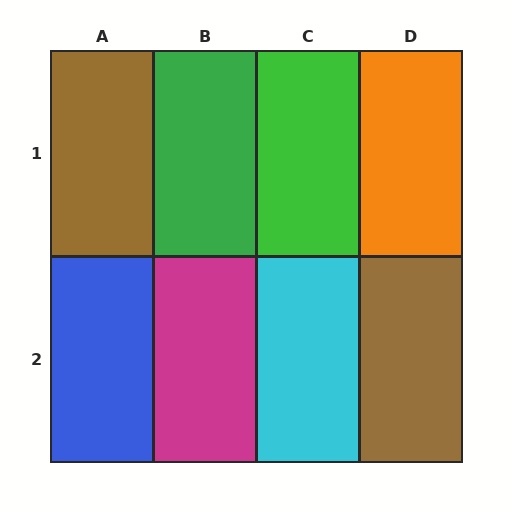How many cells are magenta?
1 cell is magenta.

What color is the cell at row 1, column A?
Brown.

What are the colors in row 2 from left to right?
Blue, magenta, cyan, brown.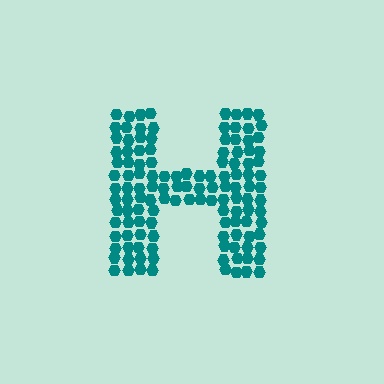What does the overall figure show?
The overall figure shows the letter H.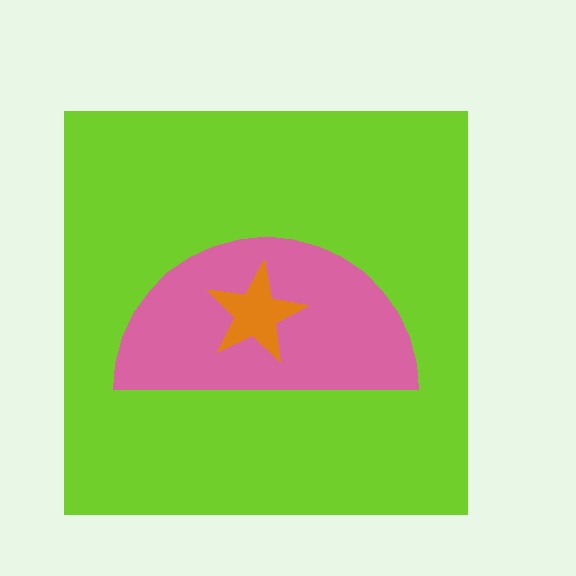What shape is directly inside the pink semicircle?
The orange star.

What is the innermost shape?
The orange star.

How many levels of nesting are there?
3.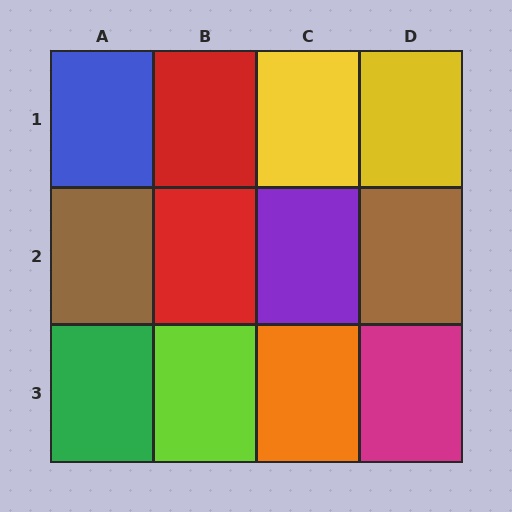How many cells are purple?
1 cell is purple.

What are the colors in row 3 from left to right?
Green, lime, orange, magenta.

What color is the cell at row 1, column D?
Yellow.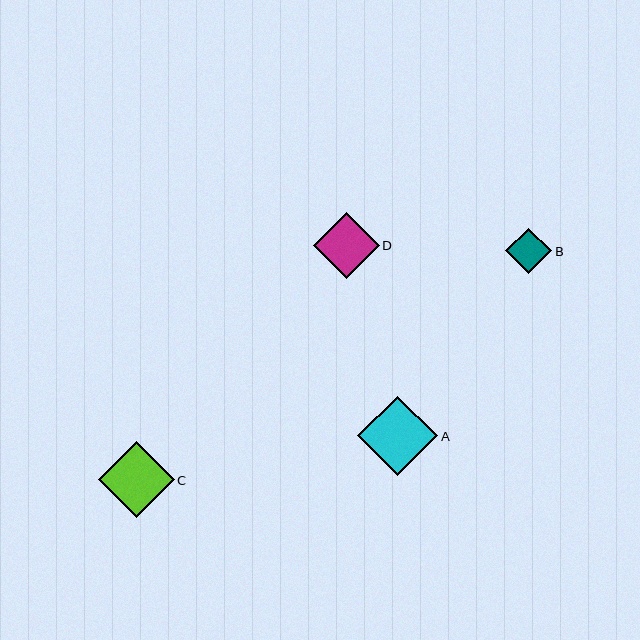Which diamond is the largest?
Diamond A is the largest with a size of approximately 80 pixels.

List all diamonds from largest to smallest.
From largest to smallest: A, C, D, B.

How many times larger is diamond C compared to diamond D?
Diamond C is approximately 1.2 times the size of diamond D.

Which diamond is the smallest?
Diamond B is the smallest with a size of approximately 46 pixels.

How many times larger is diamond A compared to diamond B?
Diamond A is approximately 1.7 times the size of diamond B.